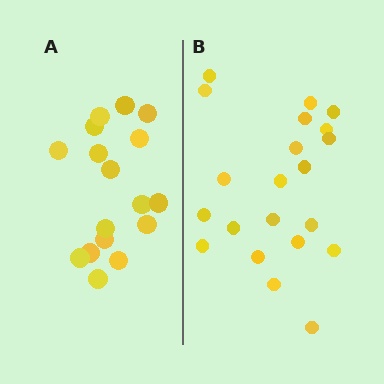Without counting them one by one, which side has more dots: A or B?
Region B (the right region) has more dots.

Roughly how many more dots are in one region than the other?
Region B has about 4 more dots than region A.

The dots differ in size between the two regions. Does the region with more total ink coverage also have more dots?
No. Region A has more total ink coverage because its dots are larger, but region B actually contains more individual dots. Total area can be misleading — the number of items is what matters here.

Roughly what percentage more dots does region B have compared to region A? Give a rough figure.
About 25% more.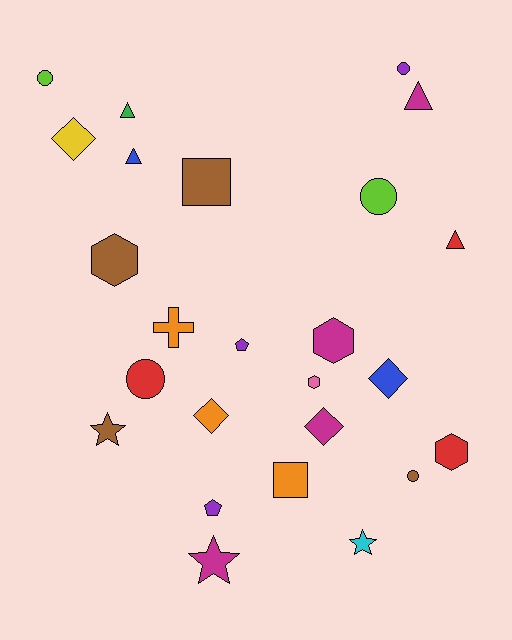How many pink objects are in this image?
There is 1 pink object.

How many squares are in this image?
There are 2 squares.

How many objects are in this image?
There are 25 objects.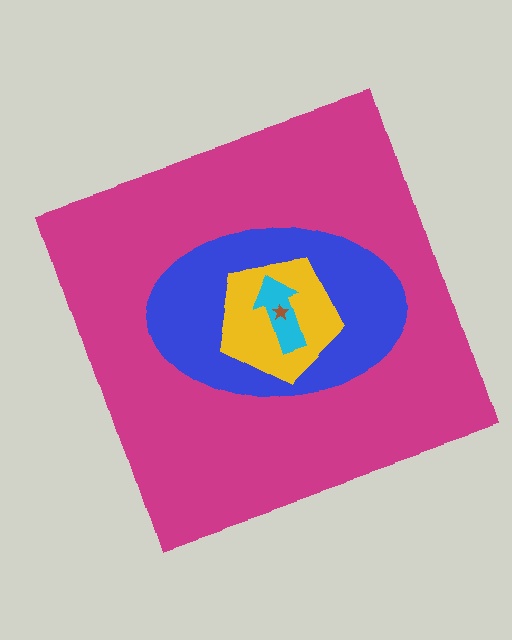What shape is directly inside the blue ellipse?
The yellow pentagon.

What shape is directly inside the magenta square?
The blue ellipse.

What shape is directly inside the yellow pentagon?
The cyan arrow.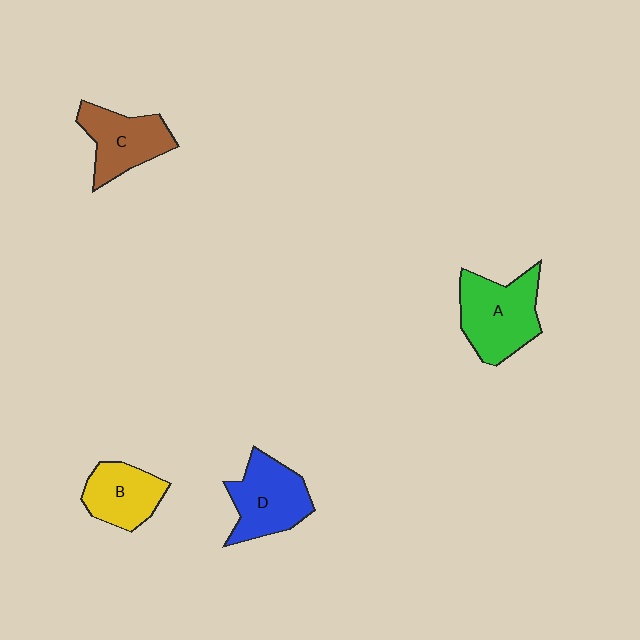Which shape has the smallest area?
Shape B (yellow).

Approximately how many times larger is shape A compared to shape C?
Approximately 1.3 times.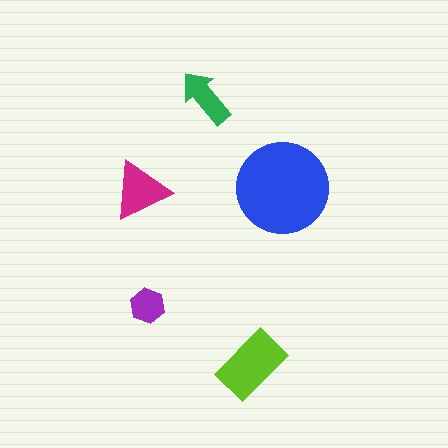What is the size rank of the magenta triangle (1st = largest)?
3rd.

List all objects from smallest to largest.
The purple hexagon, the green arrow, the magenta triangle, the lime rectangle, the blue circle.